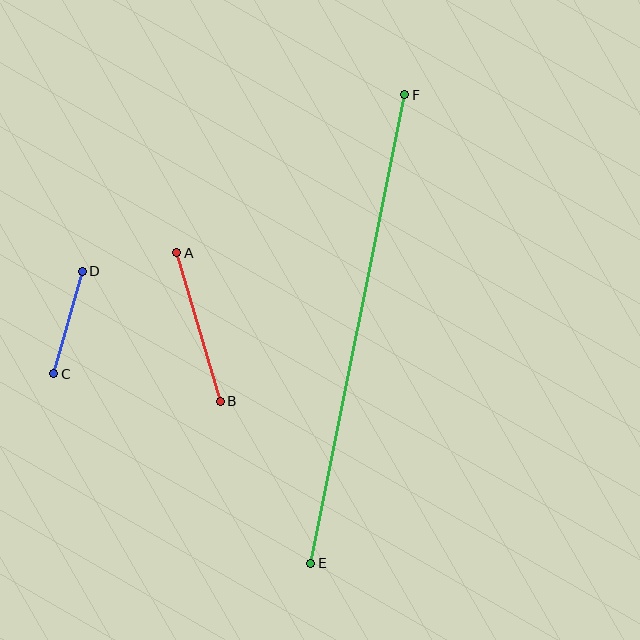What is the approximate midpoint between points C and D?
The midpoint is at approximately (68, 322) pixels.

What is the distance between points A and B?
The distance is approximately 155 pixels.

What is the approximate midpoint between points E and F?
The midpoint is at approximately (358, 329) pixels.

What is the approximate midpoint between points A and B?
The midpoint is at approximately (199, 327) pixels.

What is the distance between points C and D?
The distance is approximately 106 pixels.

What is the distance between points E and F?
The distance is approximately 478 pixels.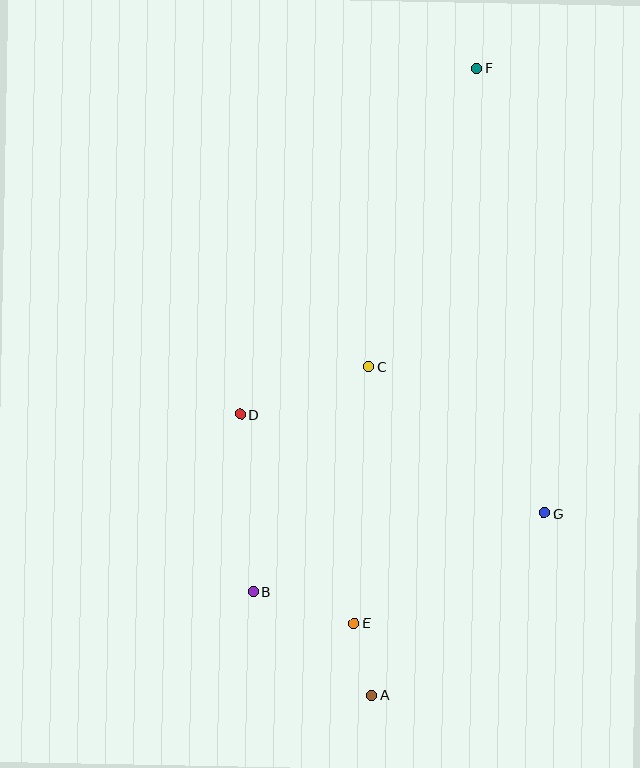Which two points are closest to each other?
Points A and E are closest to each other.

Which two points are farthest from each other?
Points A and F are farthest from each other.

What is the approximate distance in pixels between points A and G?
The distance between A and G is approximately 251 pixels.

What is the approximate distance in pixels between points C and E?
The distance between C and E is approximately 257 pixels.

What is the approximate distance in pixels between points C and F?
The distance between C and F is approximately 317 pixels.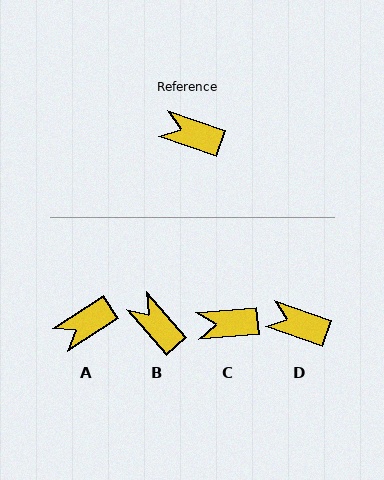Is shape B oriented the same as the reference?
No, it is off by about 30 degrees.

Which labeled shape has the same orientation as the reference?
D.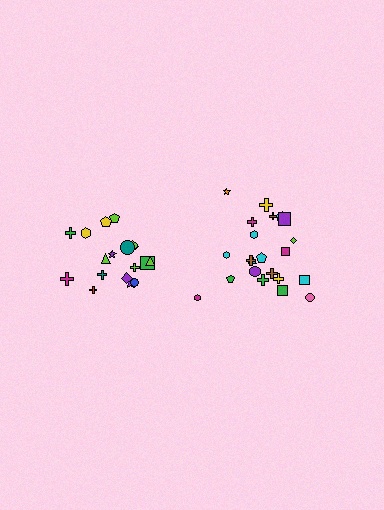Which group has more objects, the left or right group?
The right group.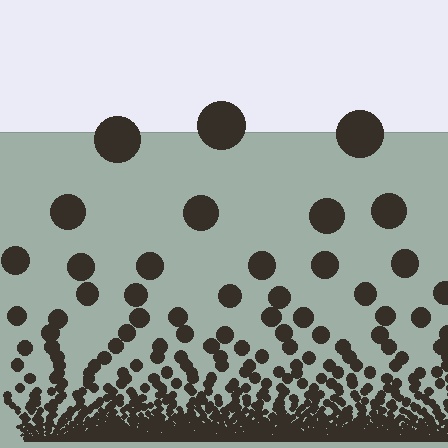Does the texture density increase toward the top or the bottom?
Density increases toward the bottom.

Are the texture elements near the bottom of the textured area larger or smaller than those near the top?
Smaller. The gradient is inverted — elements near the bottom are smaller and denser.